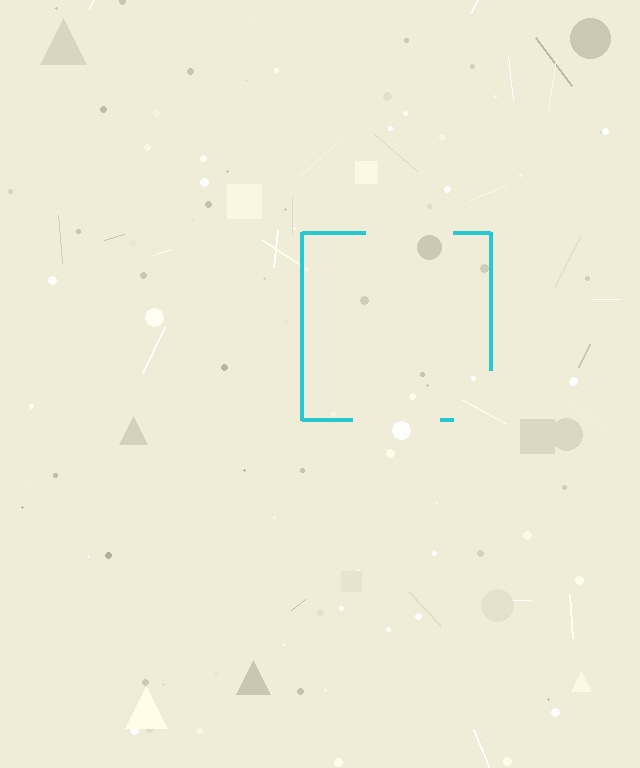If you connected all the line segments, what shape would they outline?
They would outline a square.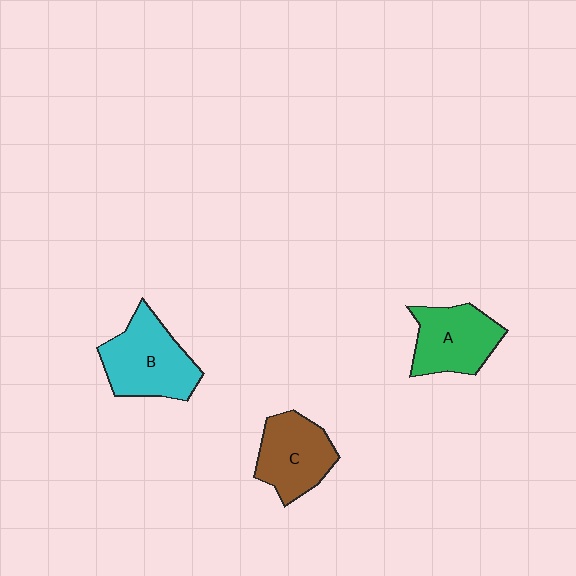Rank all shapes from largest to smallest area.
From largest to smallest: B (cyan), A (green), C (brown).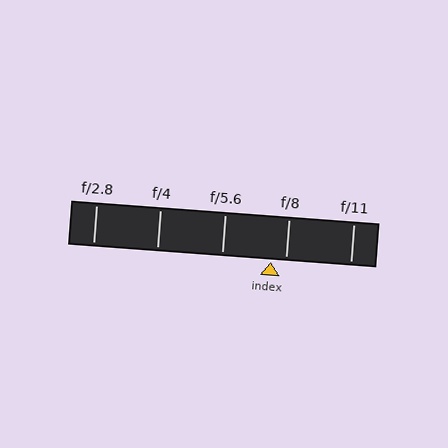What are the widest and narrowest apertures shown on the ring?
The widest aperture shown is f/2.8 and the narrowest is f/11.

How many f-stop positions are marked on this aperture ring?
There are 5 f-stop positions marked.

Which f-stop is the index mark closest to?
The index mark is closest to f/8.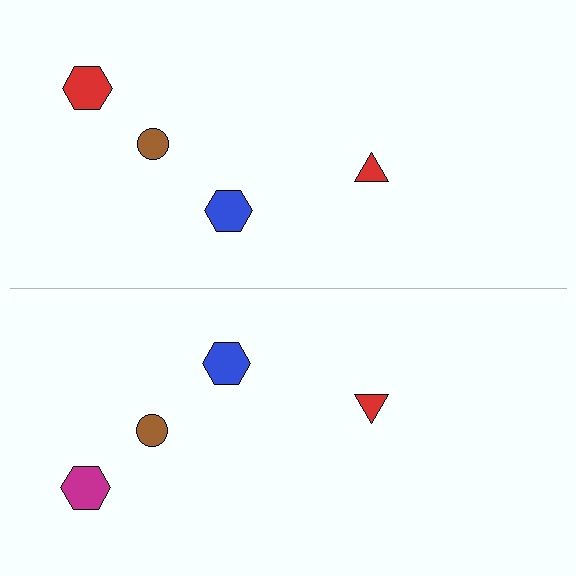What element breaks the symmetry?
The magenta hexagon on the bottom side breaks the symmetry — its mirror counterpart is red.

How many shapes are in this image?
There are 8 shapes in this image.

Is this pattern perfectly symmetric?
No, the pattern is not perfectly symmetric. The magenta hexagon on the bottom side breaks the symmetry — its mirror counterpart is red.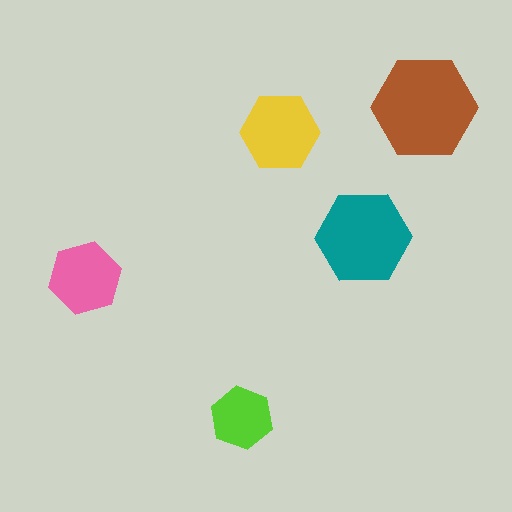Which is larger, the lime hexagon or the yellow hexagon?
The yellow one.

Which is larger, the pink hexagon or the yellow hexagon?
The yellow one.